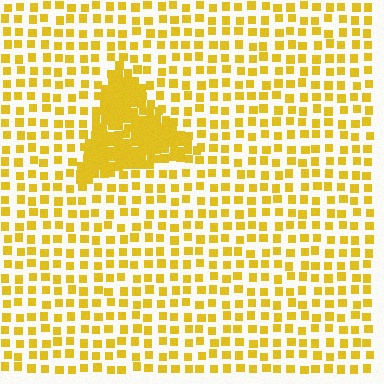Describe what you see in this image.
The image contains small yellow elements arranged at two different densities. A triangle-shaped region is visible where the elements are more densely packed than the surrounding area.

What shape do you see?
I see a triangle.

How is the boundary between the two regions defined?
The boundary is defined by a change in element density (approximately 2.8x ratio). All elements are the same color, size, and shape.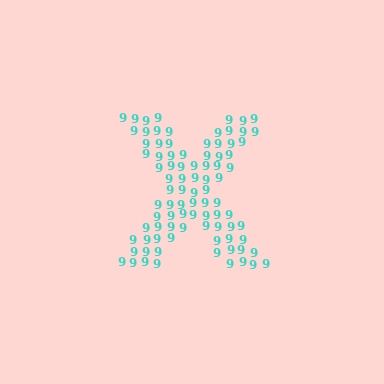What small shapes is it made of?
It is made of small digit 9's.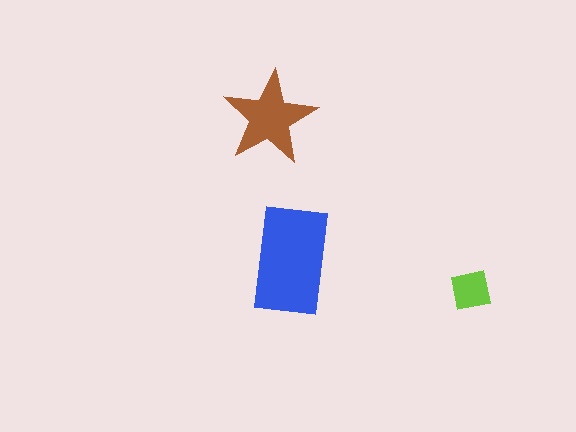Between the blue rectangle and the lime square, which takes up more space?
The blue rectangle.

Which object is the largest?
The blue rectangle.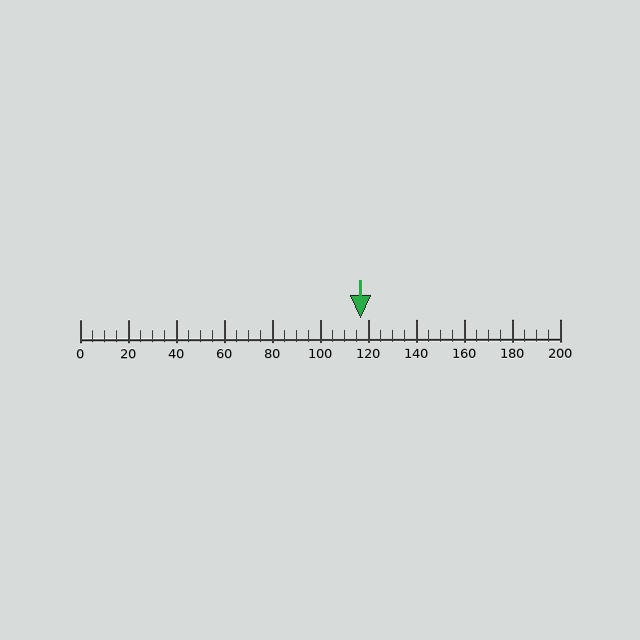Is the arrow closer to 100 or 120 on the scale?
The arrow is closer to 120.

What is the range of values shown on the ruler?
The ruler shows values from 0 to 200.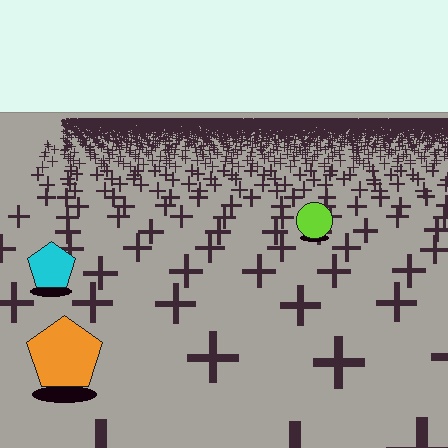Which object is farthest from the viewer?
The lime circle is farthest from the viewer. It appears smaller and the ground texture around it is denser.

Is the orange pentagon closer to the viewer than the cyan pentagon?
Yes. The orange pentagon is closer — you can tell from the texture gradient: the ground texture is coarser near it.